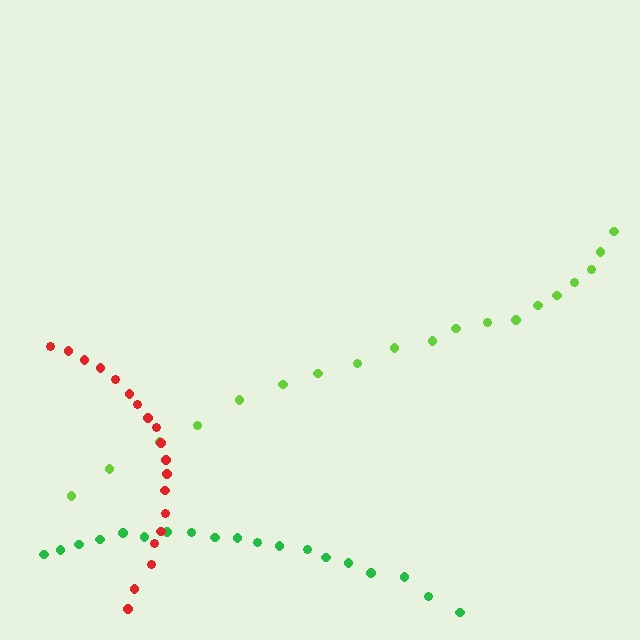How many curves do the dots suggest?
There are 3 distinct paths.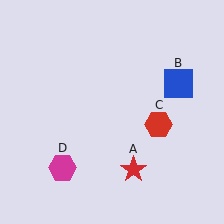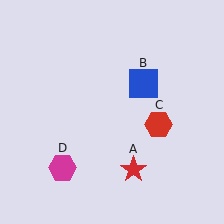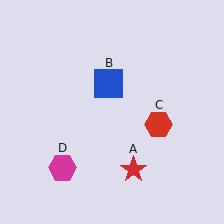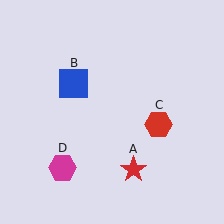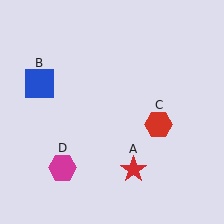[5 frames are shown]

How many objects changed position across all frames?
1 object changed position: blue square (object B).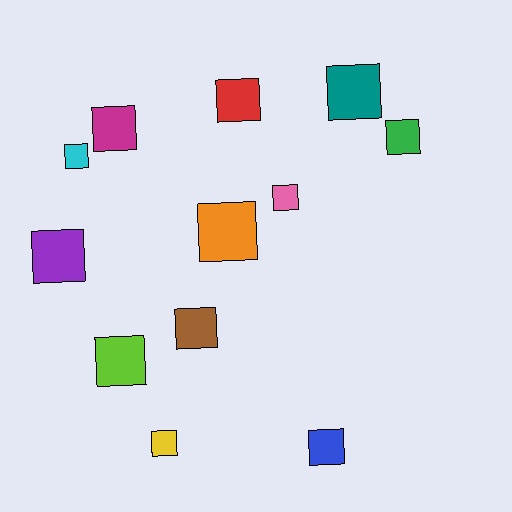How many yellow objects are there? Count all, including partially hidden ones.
There is 1 yellow object.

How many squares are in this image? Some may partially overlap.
There are 12 squares.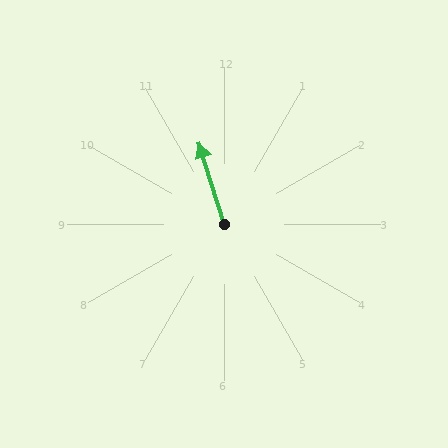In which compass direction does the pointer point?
North.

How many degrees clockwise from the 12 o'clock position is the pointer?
Approximately 343 degrees.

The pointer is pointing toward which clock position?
Roughly 11 o'clock.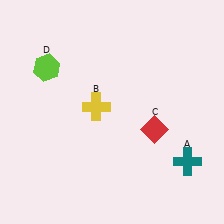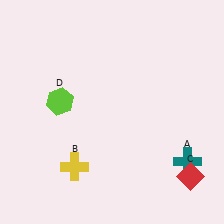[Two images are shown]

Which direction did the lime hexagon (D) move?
The lime hexagon (D) moved down.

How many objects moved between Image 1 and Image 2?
3 objects moved between the two images.